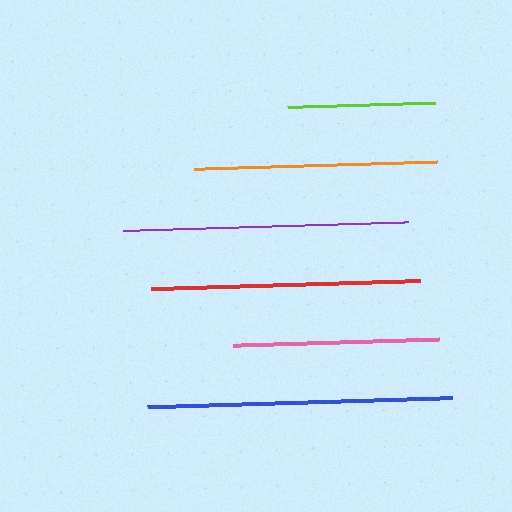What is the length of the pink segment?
The pink segment is approximately 206 pixels long.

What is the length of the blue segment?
The blue segment is approximately 305 pixels long.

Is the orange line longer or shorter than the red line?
The red line is longer than the orange line.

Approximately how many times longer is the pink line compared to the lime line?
The pink line is approximately 1.4 times the length of the lime line.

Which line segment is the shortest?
The lime line is the shortest at approximately 148 pixels.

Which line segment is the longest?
The blue line is the longest at approximately 305 pixels.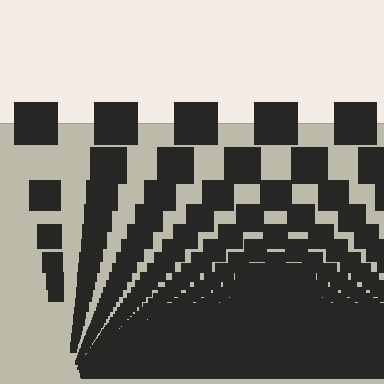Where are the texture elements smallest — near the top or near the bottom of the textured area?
Near the bottom.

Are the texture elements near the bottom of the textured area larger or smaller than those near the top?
Smaller. The gradient is inverted — elements near the bottom are smaller and denser.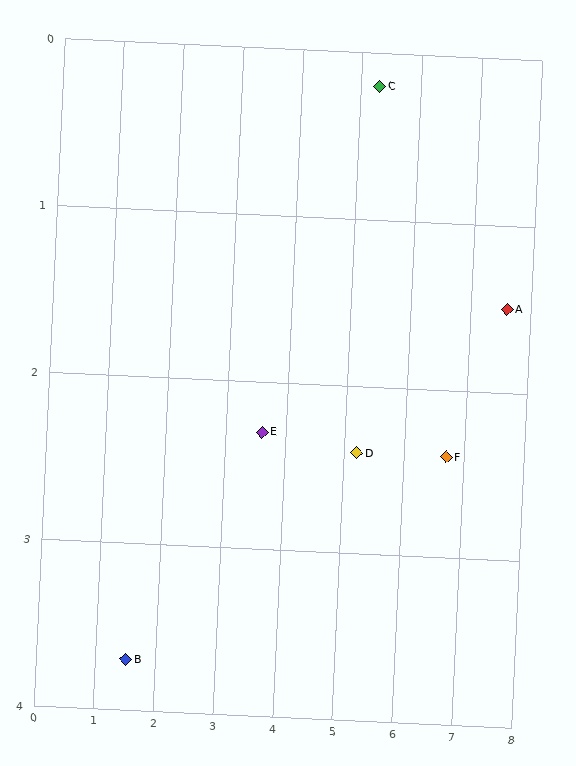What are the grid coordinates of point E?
Point E is at approximately (3.6, 2.3).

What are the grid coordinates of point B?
Point B is at approximately (1.5, 3.7).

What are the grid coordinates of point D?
Point D is at approximately (5.2, 2.4).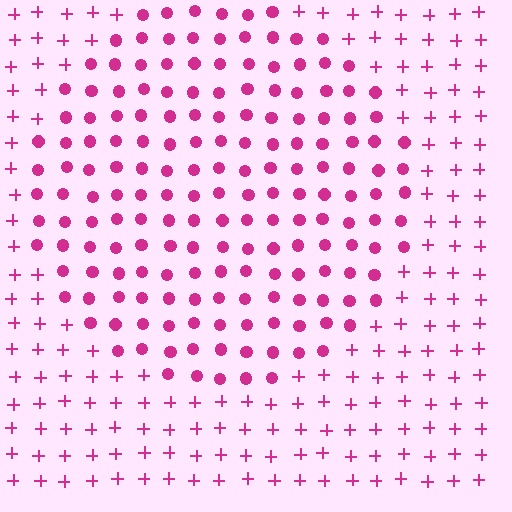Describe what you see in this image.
The image is filled with small magenta elements arranged in a uniform grid. A circle-shaped region contains circles, while the surrounding area contains plus signs. The boundary is defined purely by the change in element shape.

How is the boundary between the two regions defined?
The boundary is defined by a change in element shape: circles inside vs. plus signs outside. All elements share the same color and spacing.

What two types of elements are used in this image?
The image uses circles inside the circle region and plus signs outside it.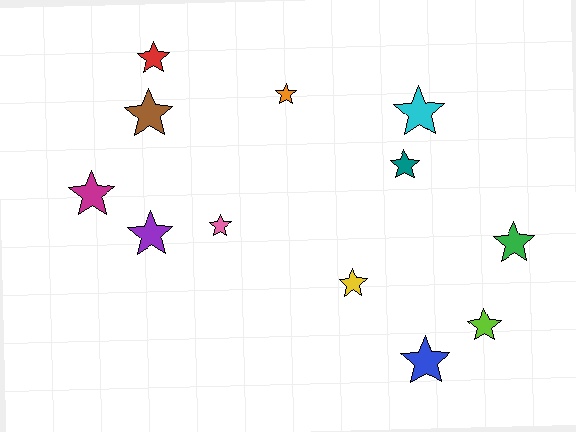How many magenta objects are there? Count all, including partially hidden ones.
There is 1 magenta object.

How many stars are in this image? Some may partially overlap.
There are 12 stars.